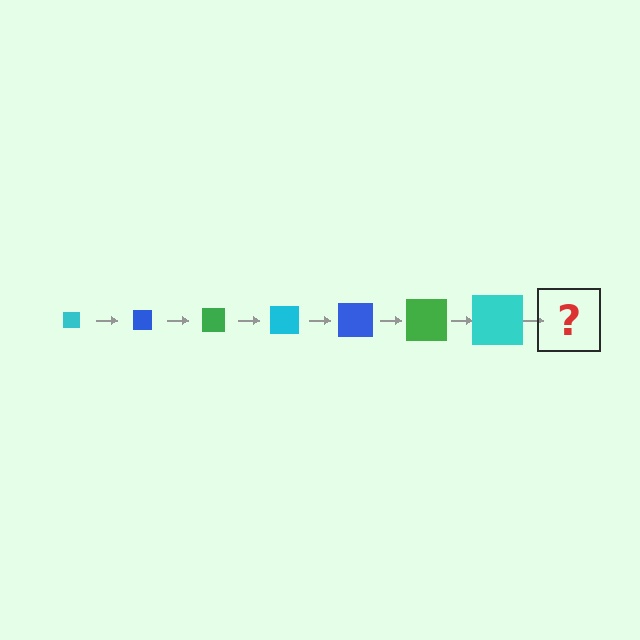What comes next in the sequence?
The next element should be a blue square, larger than the previous one.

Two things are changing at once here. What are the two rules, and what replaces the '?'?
The two rules are that the square grows larger each step and the color cycles through cyan, blue, and green. The '?' should be a blue square, larger than the previous one.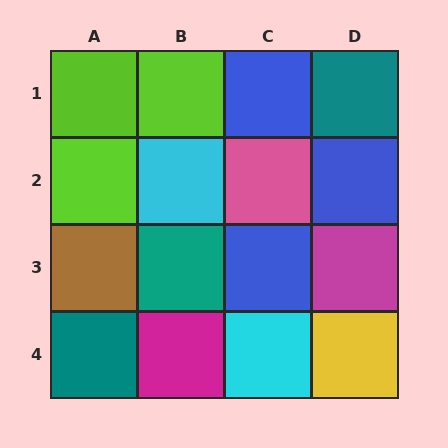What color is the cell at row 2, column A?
Lime.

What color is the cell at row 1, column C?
Blue.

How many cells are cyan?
2 cells are cyan.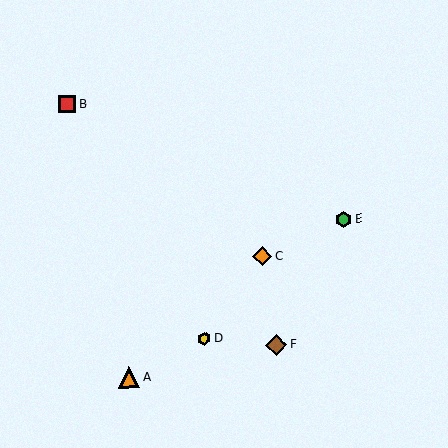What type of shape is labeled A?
Shape A is an orange triangle.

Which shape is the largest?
The orange triangle (labeled A) is the largest.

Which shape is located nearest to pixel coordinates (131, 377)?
The orange triangle (labeled A) at (129, 378) is nearest to that location.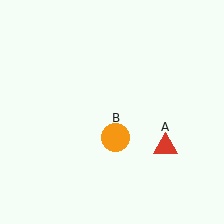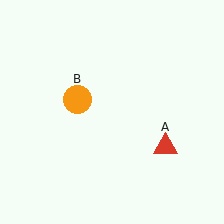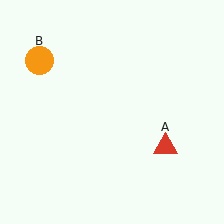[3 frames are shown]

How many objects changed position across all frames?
1 object changed position: orange circle (object B).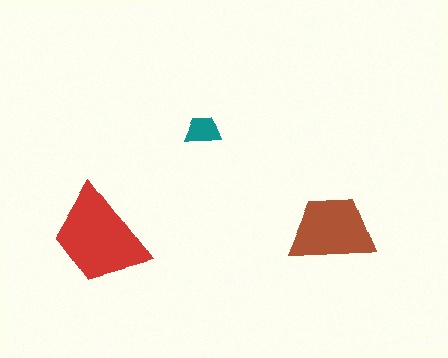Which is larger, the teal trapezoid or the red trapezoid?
The red one.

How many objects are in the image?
There are 3 objects in the image.